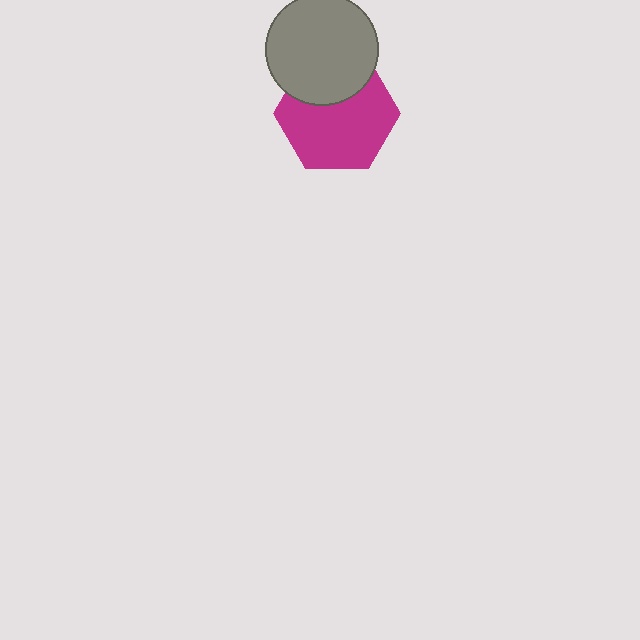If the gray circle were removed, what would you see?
You would see the complete magenta hexagon.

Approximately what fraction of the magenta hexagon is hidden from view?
Roughly 31% of the magenta hexagon is hidden behind the gray circle.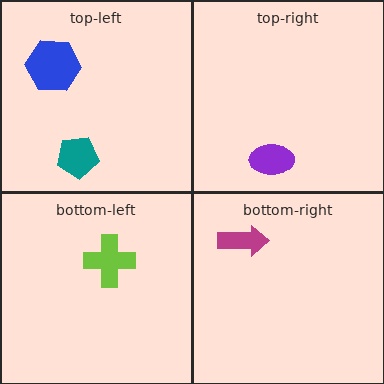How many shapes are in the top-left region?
2.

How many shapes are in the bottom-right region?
1.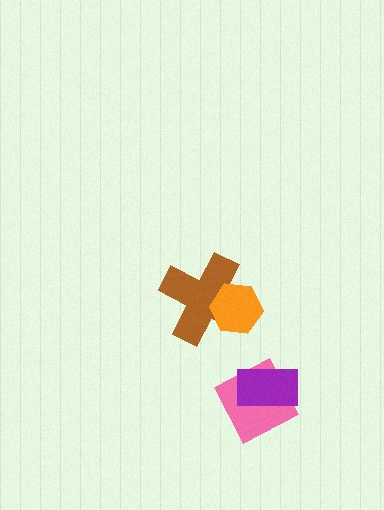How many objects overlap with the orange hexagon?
1 object overlaps with the orange hexagon.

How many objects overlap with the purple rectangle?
1 object overlaps with the purple rectangle.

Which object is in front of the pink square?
The purple rectangle is in front of the pink square.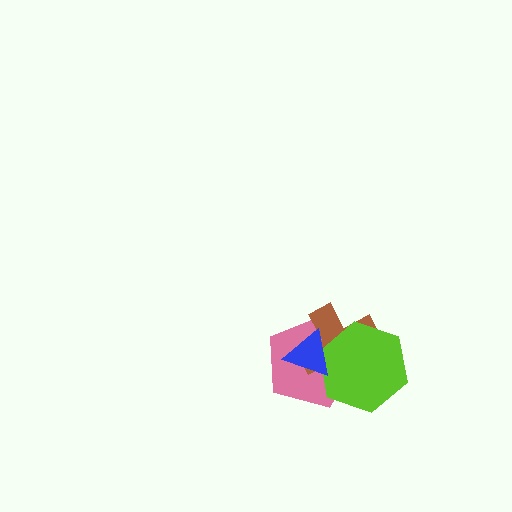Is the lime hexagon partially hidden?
Yes, it is partially covered by another shape.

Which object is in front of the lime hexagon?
The blue triangle is in front of the lime hexagon.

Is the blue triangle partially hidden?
No, no other shape covers it.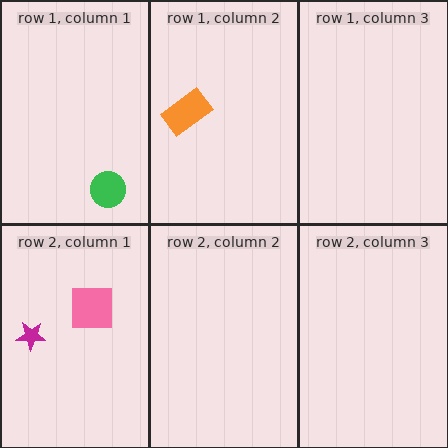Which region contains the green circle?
The row 1, column 1 region.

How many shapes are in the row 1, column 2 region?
1.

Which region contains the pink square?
The row 2, column 1 region.